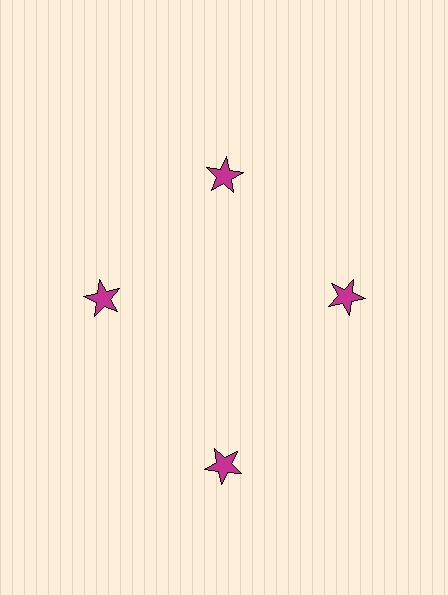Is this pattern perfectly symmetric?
No. The 4 magenta stars are arranged in a ring, but one element near the 6 o'clock position is pushed outward from the center, breaking the 4-fold rotational symmetry.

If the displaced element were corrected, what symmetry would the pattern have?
It would have 4-fold rotational symmetry — the pattern would map onto itself every 90 degrees.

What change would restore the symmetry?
The symmetry would be restored by moving it inward, back onto the ring so that all 4 stars sit at equal angles and equal distance from the center.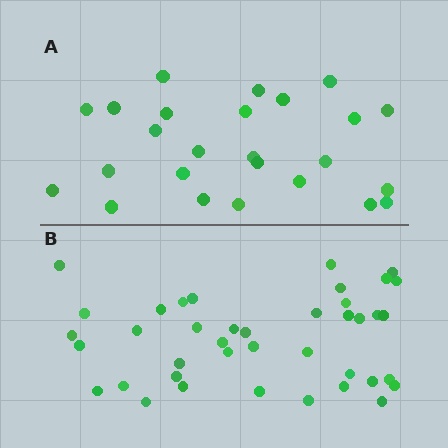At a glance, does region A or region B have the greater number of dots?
Region B (the bottom region) has more dots.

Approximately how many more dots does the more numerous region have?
Region B has approximately 15 more dots than region A.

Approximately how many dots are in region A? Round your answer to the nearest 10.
About 20 dots. (The exact count is 25, which rounds to 20.)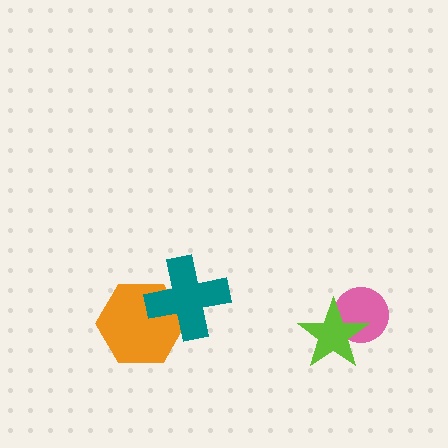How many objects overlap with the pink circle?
1 object overlaps with the pink circle.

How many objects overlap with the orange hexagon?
1 object overlaps with the orange hexagon.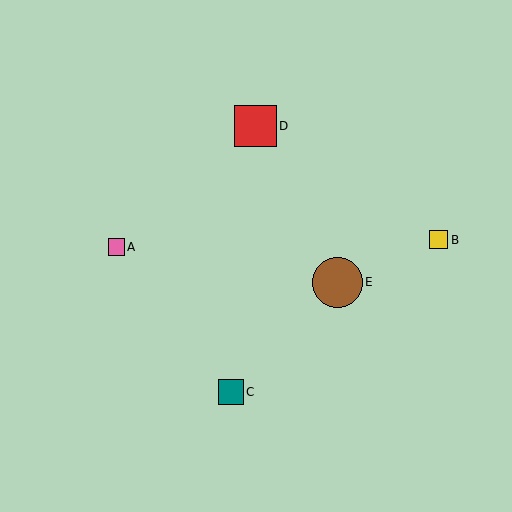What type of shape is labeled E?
Shape E is a brown circle.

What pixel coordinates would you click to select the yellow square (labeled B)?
Click at (439, 240) to select the yellow square B.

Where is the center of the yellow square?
The center of the yellow square is at (439, 240).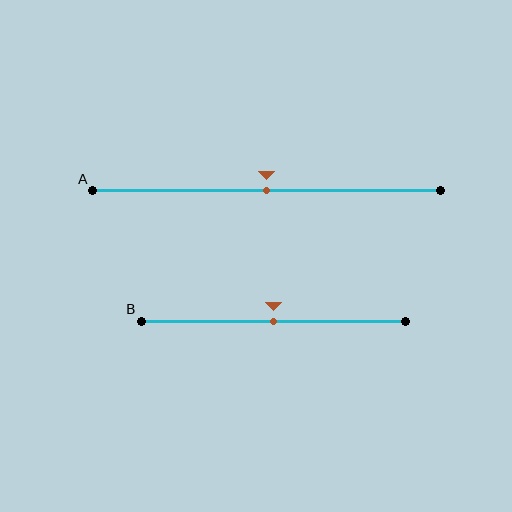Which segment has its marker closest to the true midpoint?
Segment A has its marker closest to the true midpoint.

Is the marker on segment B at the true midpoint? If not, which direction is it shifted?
Yes, the marker on segment B is at the true midpoint.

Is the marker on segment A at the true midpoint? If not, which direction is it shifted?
Yes, the marker on segment A is at the true midpoint.